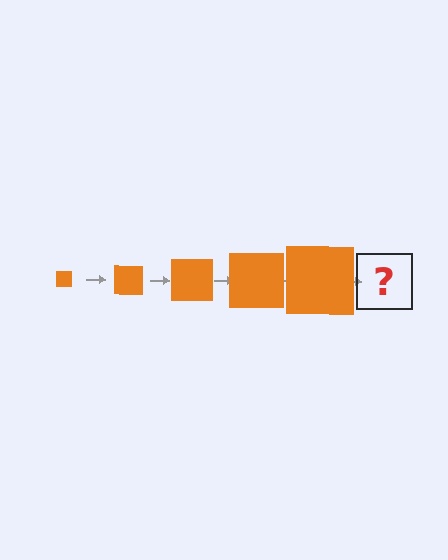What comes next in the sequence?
The next element should be an orange square, larger than the previous one.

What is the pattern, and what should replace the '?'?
The pattern is that the square gets progressively larger each step. The '?' should be an orange square, larger than the previous one.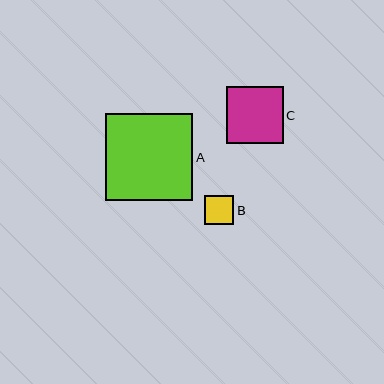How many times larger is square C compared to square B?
Square C is approximately 1.9 times the size of square B.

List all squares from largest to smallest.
From largest to smallest: A, C, B.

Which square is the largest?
Square A is the largest with a size of approximately 87 pixels.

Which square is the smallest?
Square B is the smallest with a size of approximately 29 pixels.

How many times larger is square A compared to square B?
Square A is approximately 3.0 times the size of square B.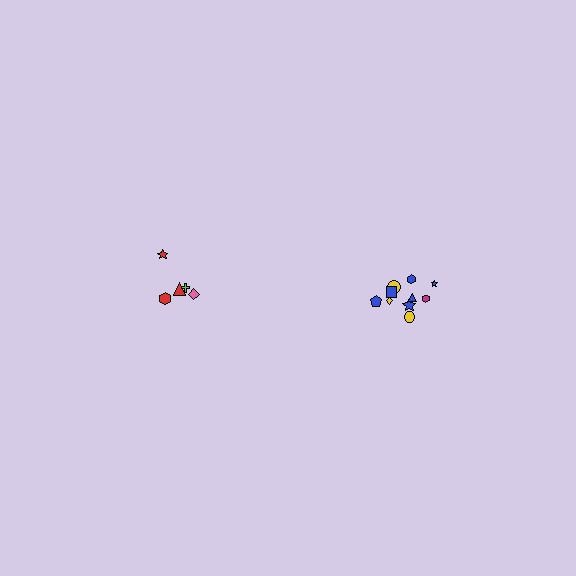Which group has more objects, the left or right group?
The right group.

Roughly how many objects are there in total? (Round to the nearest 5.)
Roughly 15 objects in total.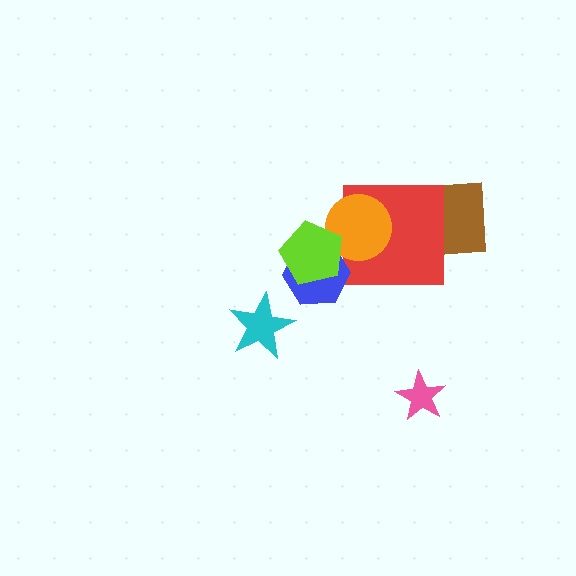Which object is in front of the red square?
The orange circle is in front of the red square.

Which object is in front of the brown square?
The red square is in front of the brown square.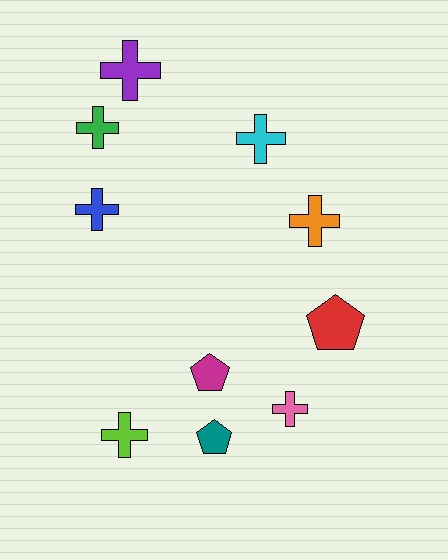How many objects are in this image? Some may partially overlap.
There are 10 objects.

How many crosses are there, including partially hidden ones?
There are 7 crosses.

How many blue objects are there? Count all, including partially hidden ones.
There is 1 blue object.